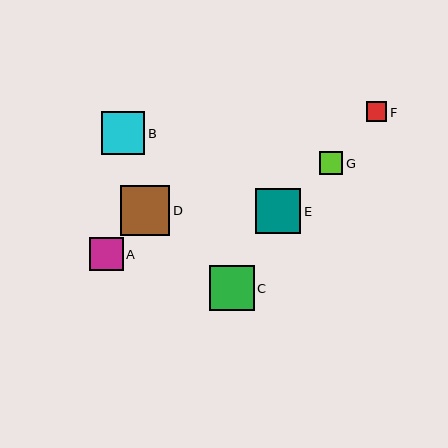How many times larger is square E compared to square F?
Square E is approximately 2.3 times the size of square F.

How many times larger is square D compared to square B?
Square D is approximately 1.1 times the size of square B.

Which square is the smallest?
Square F is the smallest with a size of approximately 20 pixels.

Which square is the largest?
Square D is the largest with a size of approximately 50 pixels.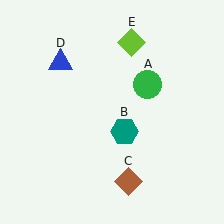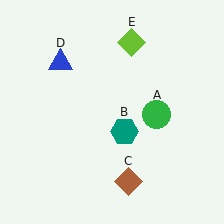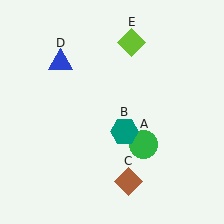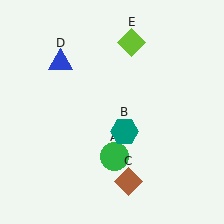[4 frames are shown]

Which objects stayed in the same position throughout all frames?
Teal hexagon (object B) and brown diamond (object C) and blue triangle (object D) and lime diamond (object E) remained stationary.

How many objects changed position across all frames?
1 object changed position: green circle (object A).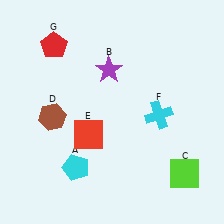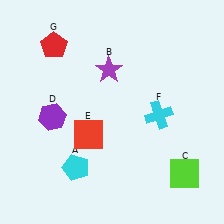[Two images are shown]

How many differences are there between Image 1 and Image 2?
There is 1 difference between the two images.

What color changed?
The hexagon (D) changed from brown in Image 1 to purple in Image 2.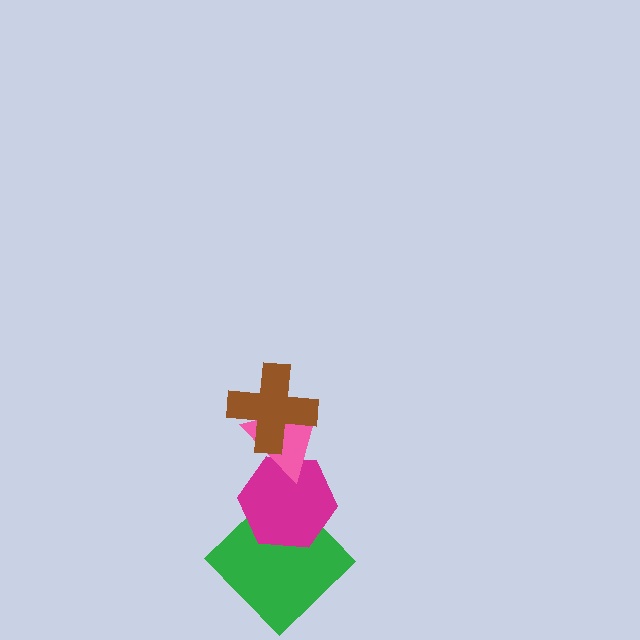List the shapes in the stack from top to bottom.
From top to bottom: the brown cross, the pink triangle, the magenta hexagon, the green diamond.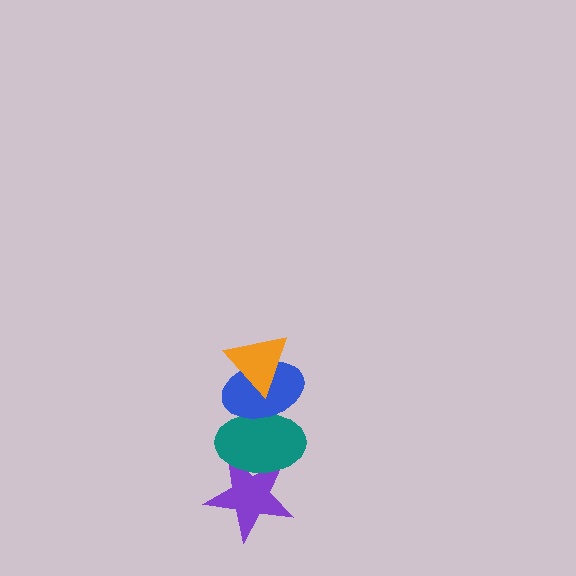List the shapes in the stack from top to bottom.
From top to bottom: the orange triangle, the blue ellipse, the teal ellipse, the purple star.